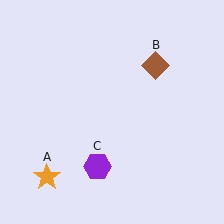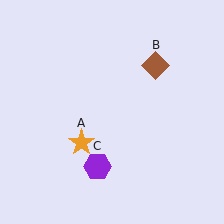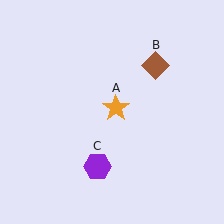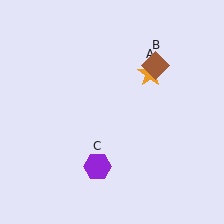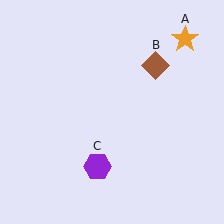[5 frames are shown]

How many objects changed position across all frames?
1 object changed position: orange star (object A).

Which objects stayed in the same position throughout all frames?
Brown diamond (object B) and purple hexagon (object C) remained stationary.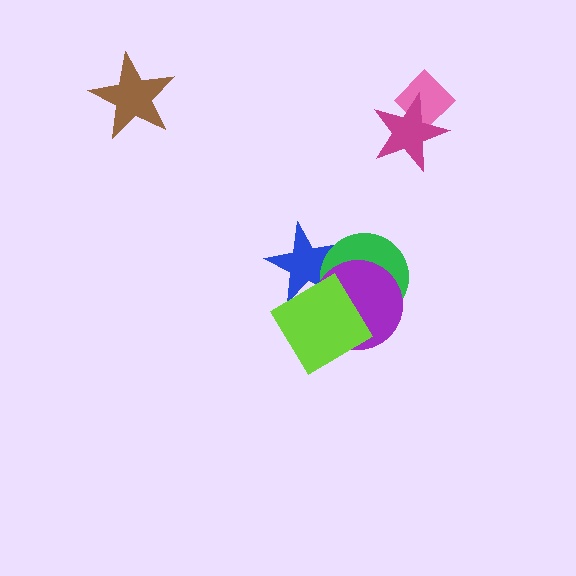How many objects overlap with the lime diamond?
3 objects overlap with the lime diamond.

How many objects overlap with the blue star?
3 objects overlap with the blue star.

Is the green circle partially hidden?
Yes, it is partially covered by another shape.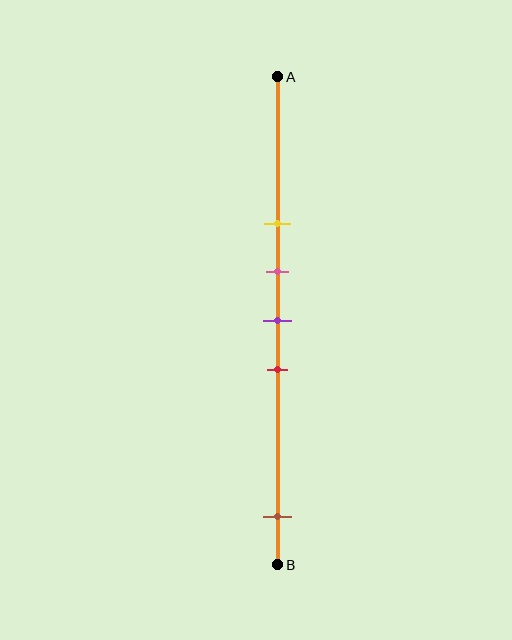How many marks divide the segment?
There are 5 marks dividing the segment.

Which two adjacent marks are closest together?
The pink and purple marks are the closest adjacent pair.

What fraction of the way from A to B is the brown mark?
The brown mark is approximately 90% (0.9) of the way from A to B.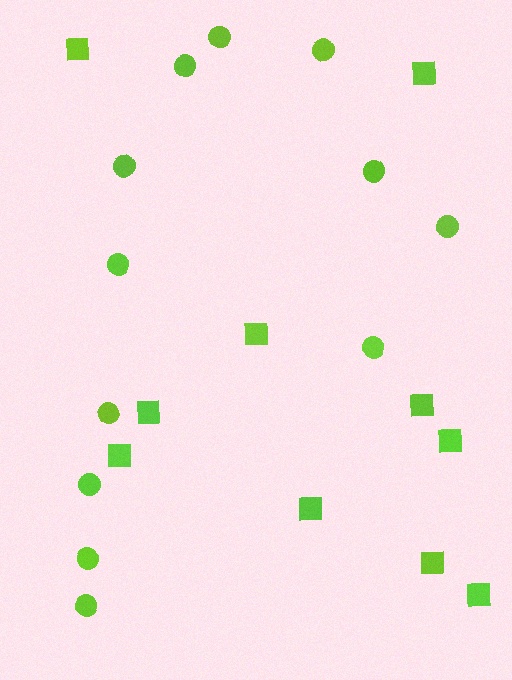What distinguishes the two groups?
There are 2 groups: one group of squares (10) and one group of circles (12).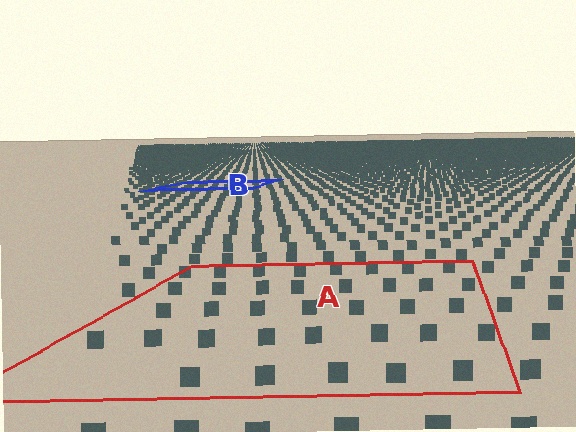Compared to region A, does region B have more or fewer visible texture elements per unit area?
Region B has more texture elements per unit area — they are packed more densely because it is farther away.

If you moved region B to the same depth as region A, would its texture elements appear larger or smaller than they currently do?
They would appear larger. At a closer depth, the same texture elements are projected at a bigger on-screen size.